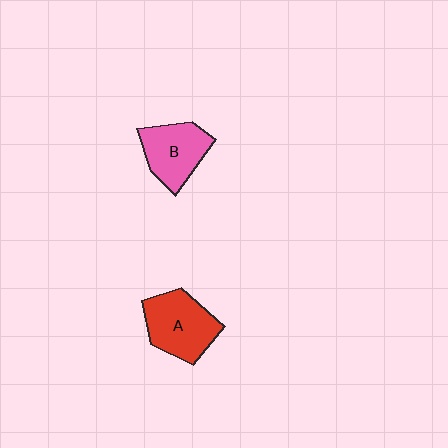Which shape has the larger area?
Shape A (red).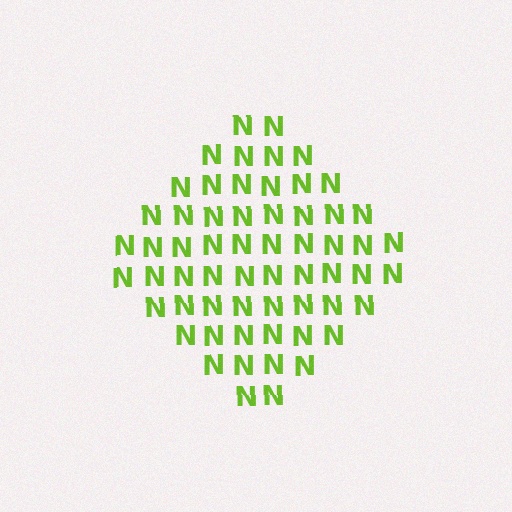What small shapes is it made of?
It is made of small letter N's.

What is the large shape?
The large shape is a diamond.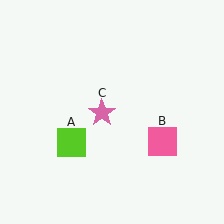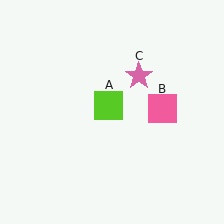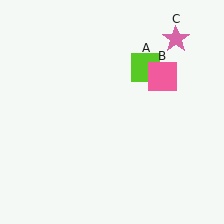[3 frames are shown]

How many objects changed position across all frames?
3 objects changed position: lime square (object A), pink square (object B), pink star (object C).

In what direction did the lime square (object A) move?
The lime square (object A) moved up and to the right.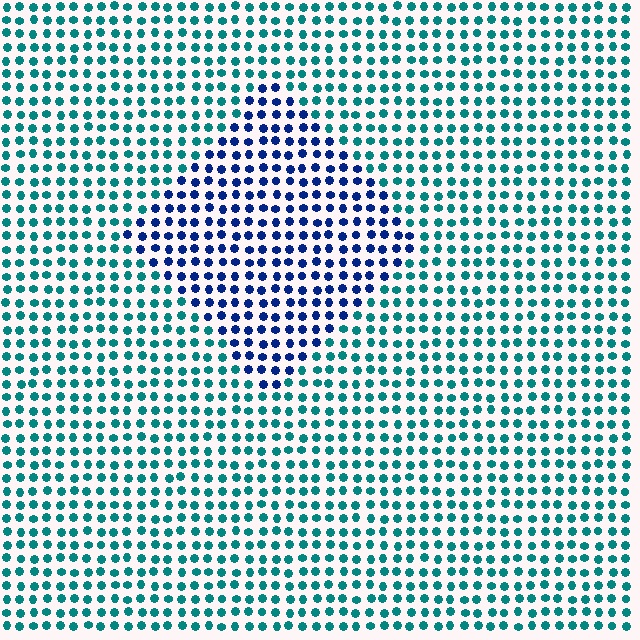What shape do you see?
I see a diamond.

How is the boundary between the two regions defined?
The boundary is defined purely by a slight shift in hue (about 48 degrees). Spacing, size, and orientation are identical on both sides.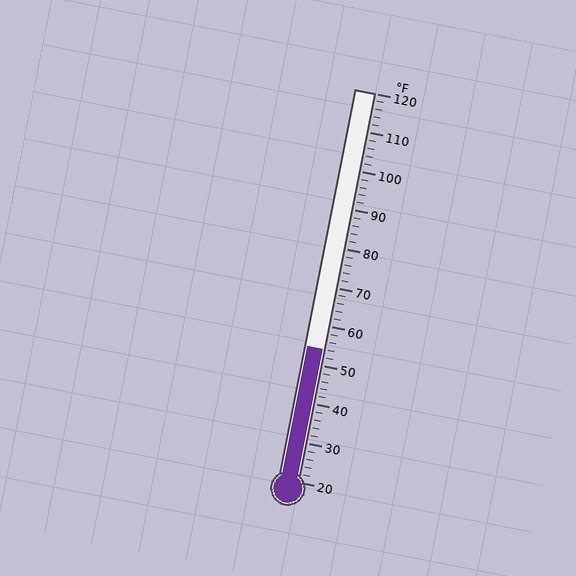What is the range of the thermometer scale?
The thermometer scale ranges from 20°F to 120°F.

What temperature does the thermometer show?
The thermometer shows approximately 54°F.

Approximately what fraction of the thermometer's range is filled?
The thermometer is filled to approximately 35% of its range.